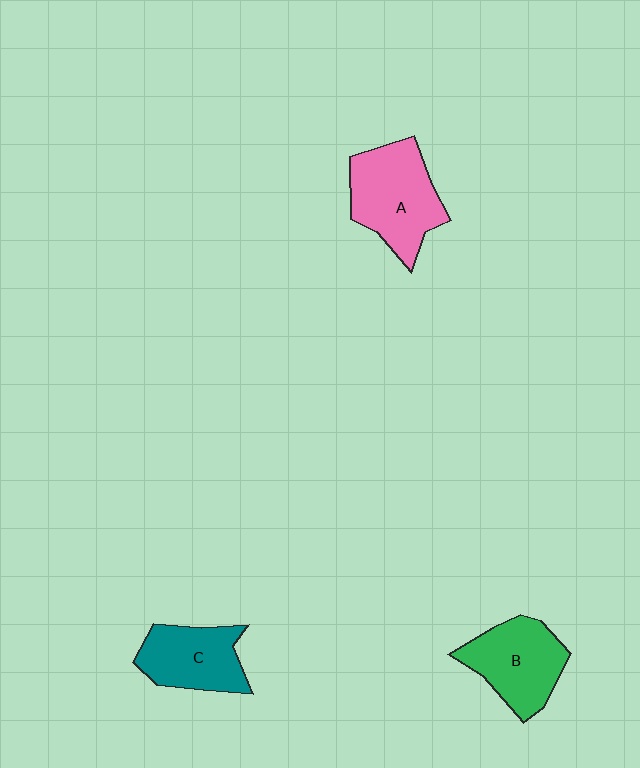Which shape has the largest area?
Shape A (pink).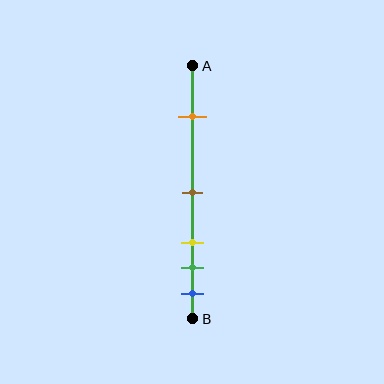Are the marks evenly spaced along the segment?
No, the marks are not evenly spaced.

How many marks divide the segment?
There are 5 marks dividing the segment.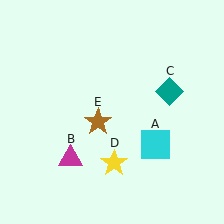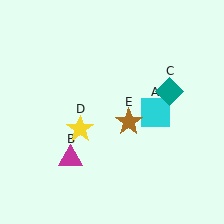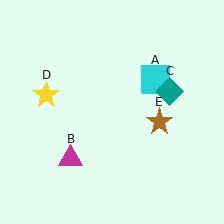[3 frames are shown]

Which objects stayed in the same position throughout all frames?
Magenta triangle (object B) and teal diamond (object C) remained stationary.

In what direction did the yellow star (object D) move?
The yellow star (object D) moved up and to the left.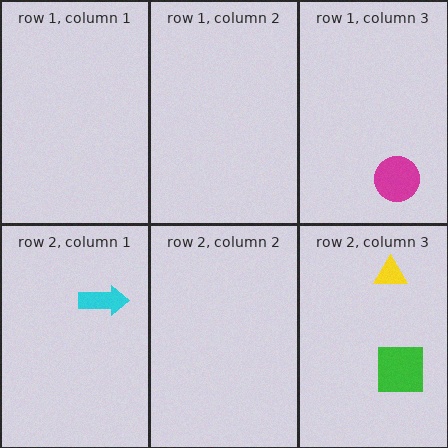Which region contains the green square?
The row 2, column 3 region.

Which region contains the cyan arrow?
The row 2, column 1 region.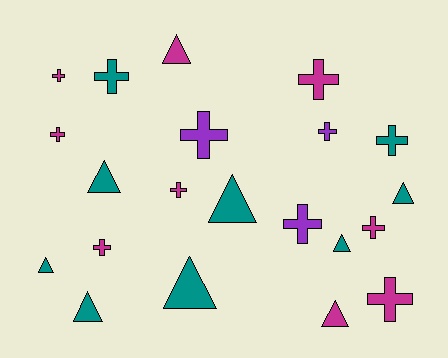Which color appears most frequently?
Teal, with 9 objects.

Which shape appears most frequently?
Cross, with 12 objects.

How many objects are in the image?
There are 21 objects.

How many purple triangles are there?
There are no purple triangles.